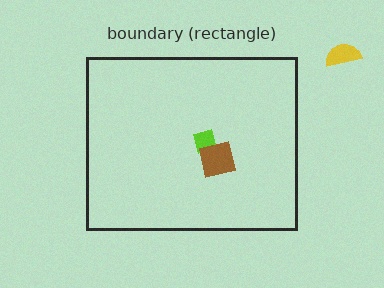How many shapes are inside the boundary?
2 inside, 1 outside.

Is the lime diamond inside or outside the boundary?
Inside.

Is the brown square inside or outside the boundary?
Inside.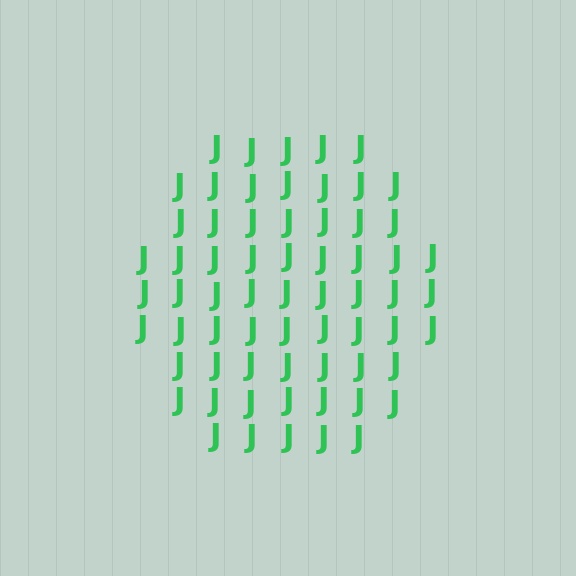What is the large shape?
The large shape is a hexagon.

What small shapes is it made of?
It is made of small letter J's.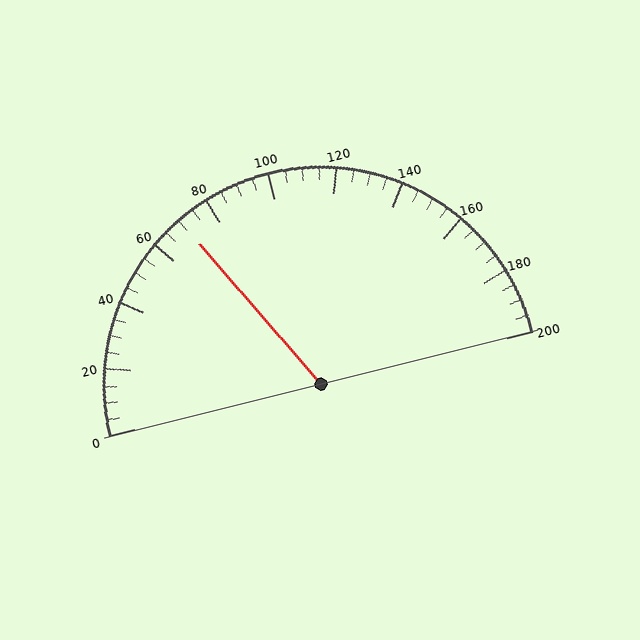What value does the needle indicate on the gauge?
The needle indicates approximately 70.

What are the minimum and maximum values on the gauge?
The gauge ranges from 0 to 200.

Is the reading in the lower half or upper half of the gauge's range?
The reading is in the lower half of the range (0 to 200).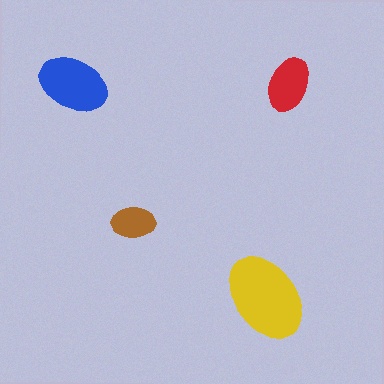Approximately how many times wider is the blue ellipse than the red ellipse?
About 1.5 times wider.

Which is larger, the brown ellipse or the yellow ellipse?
The yellow one.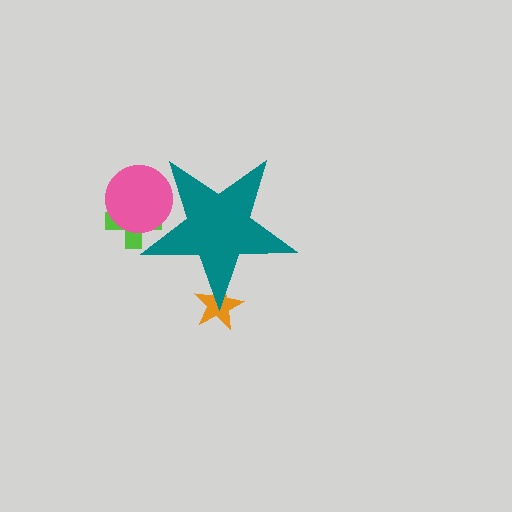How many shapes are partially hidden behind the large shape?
3 shapes are partially hidden.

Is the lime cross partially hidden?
Yes, the lime cross is partially hidden behind the teal star.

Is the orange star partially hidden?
Yes, the orange star is partially hidden behind the teal star.